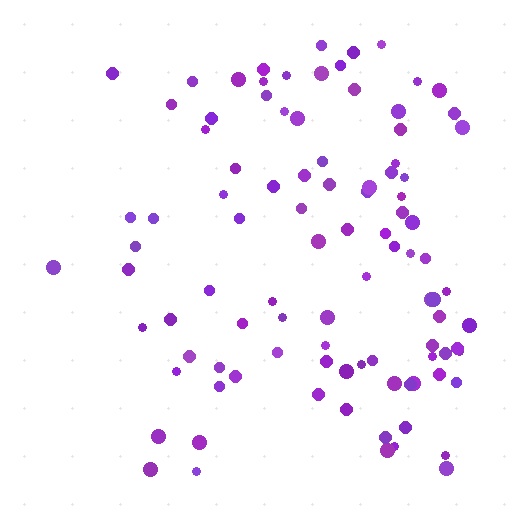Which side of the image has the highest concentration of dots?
The right.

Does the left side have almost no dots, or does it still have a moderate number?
Still a moderate number, just noticeably fewer than the right.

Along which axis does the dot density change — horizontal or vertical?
Horizontal.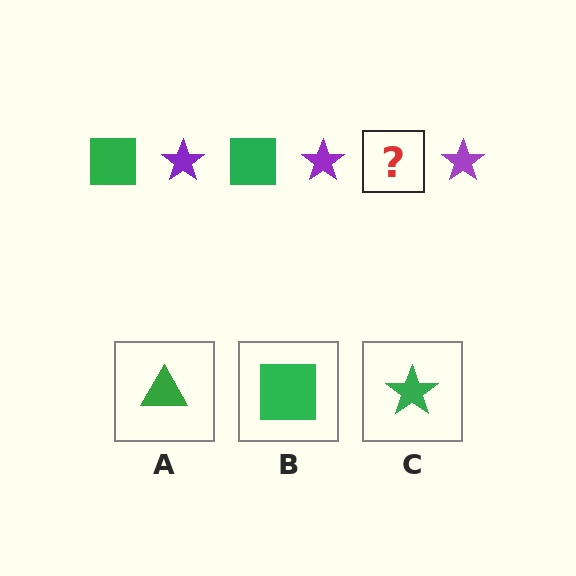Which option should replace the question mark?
Option B.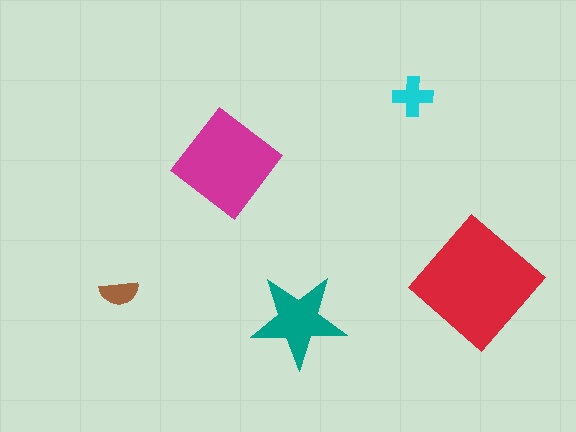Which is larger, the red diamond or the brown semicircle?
The red diamond.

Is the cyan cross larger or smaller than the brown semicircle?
Larger.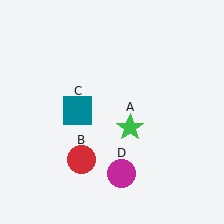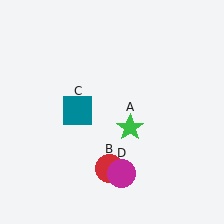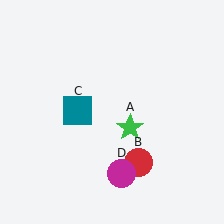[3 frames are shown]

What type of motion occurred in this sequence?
The red circle (object B) rotated counterclockwise around the center of the scene.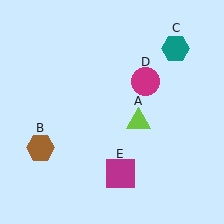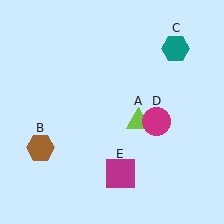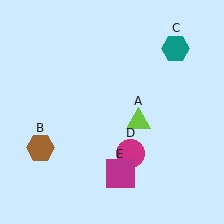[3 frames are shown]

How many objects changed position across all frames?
1 object changed position: magenta circle (object D).